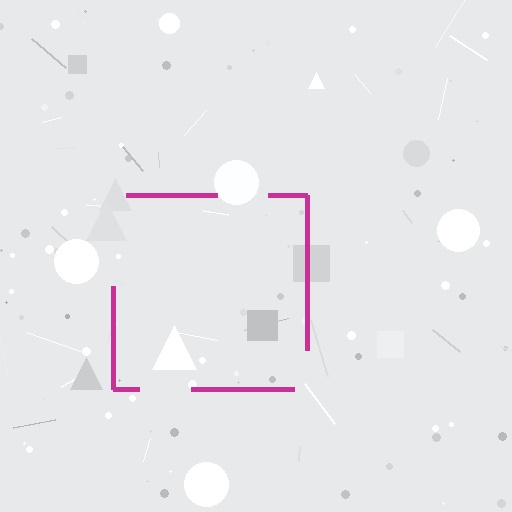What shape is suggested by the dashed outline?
The dashed outline suggests a square.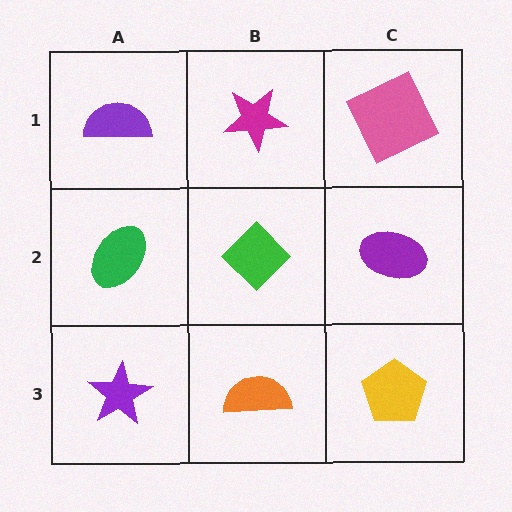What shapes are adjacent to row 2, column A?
A purple semicircle (row 1, column A), a purple star (row 3, column A), a green diamond (row 2, column B).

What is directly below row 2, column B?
An orange semicircle.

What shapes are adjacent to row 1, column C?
A purple ellipse (row 2, column C), a magenta star (row 1, column B).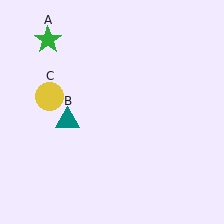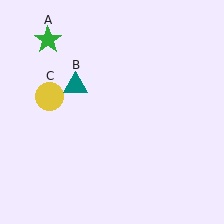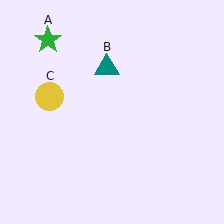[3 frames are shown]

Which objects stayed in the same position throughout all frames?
Green star (object A) and yellow circle (object C) remained stationary.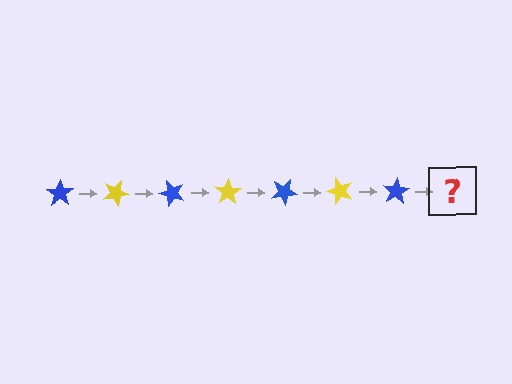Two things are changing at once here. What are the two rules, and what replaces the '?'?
The two rules are that it rotates 25 degrees each step and the color cycles through blue and yellow. The '?' should be a yellow star, rotated 175 degrees from the start.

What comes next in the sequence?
The next element should be a yellow star, rotated 175 degrees from the start.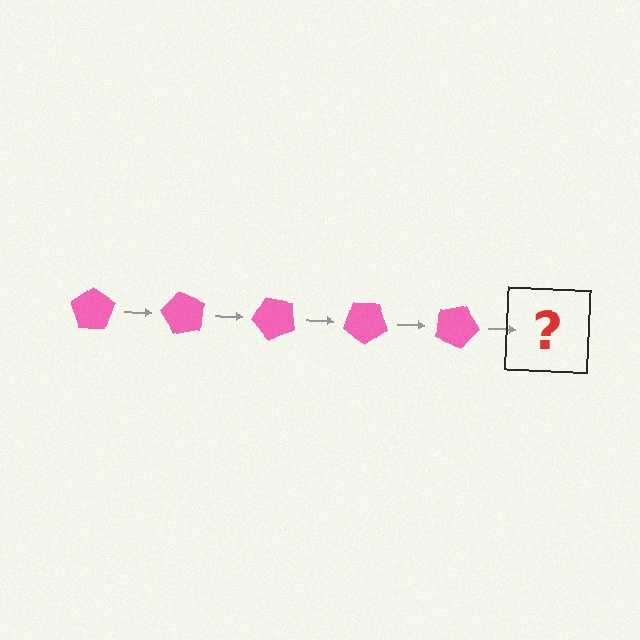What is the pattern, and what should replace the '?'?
The pattern is that the pentagon rotates 60 degrees each step. The '?' should be a pink pentagon rotated 300 degrees.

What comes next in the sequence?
The next element should be a pink pentagon rotated 300 degrees.